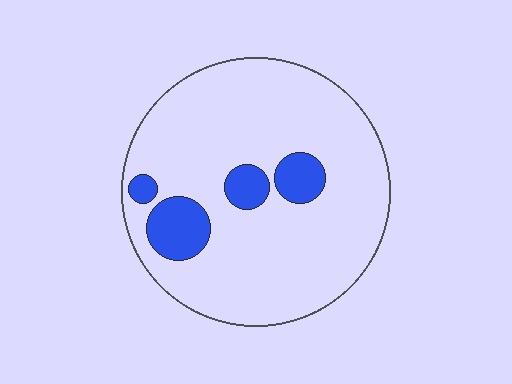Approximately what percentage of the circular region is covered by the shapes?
Approximately 15%.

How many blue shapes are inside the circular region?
4.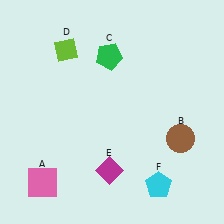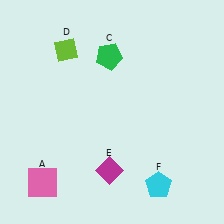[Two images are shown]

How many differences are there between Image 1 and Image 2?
There is 1 difference between the two images.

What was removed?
The brown circle (B) was removed in Image 2.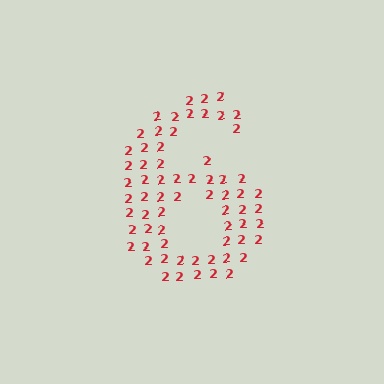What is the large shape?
The large shape is the digit 6.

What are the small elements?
The small elements are digit 2's.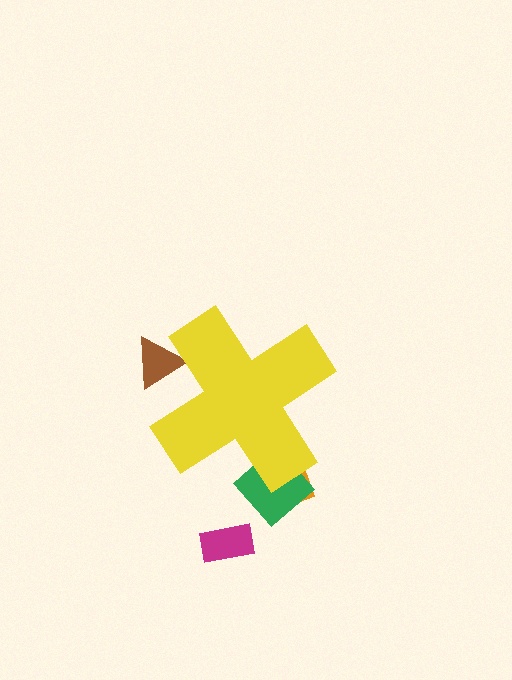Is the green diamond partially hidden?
Yes, the green diamond is partially hidden behind the yellow cross.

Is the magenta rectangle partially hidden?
No, the magenta rectangle is fully visible.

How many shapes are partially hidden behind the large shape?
3 shapes are partially hidden.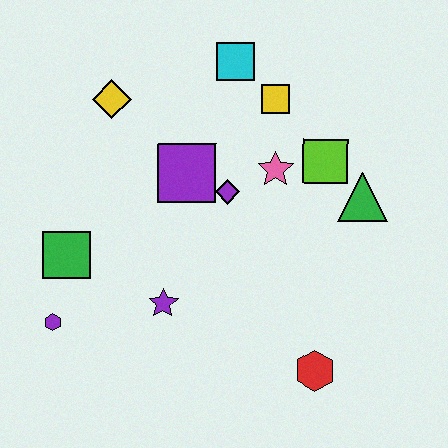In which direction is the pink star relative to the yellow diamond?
The pink star is to the right of the yellow diamond.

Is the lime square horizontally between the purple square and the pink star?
No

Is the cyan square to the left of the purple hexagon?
No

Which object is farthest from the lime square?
The purple hexagon is farthest from the lime square.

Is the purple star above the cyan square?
No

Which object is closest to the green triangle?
The lime square is closest to the green triangle.